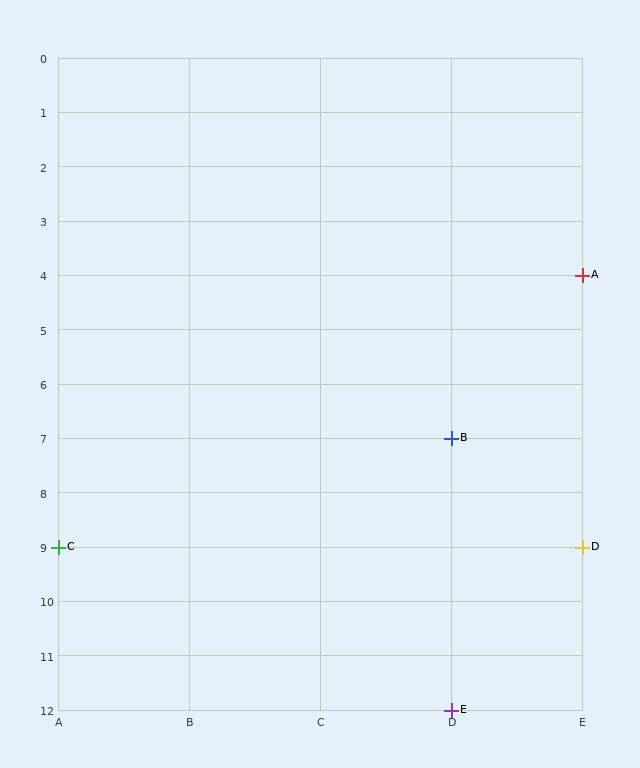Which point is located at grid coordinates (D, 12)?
Point E is at (D, 12).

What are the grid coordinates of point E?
Point E is at grid coordinates (D, 12).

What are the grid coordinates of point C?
Point C is at grid coordinates (A, 9).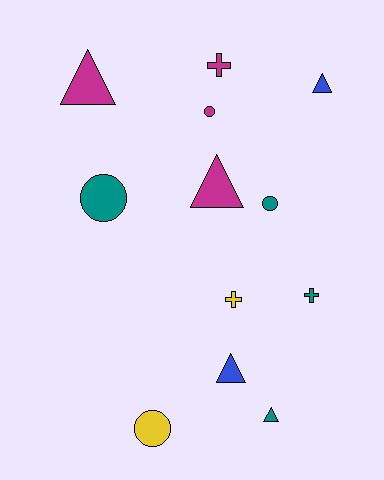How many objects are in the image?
There are 12 objects.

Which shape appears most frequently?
Triangle, with 5 objects.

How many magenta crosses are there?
There is 1 magenta cross.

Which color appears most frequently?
Magenta, with 4 objects.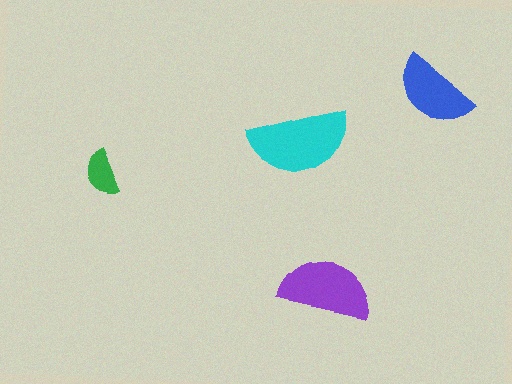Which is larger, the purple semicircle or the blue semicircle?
The purple one.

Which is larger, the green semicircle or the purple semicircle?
The purple one.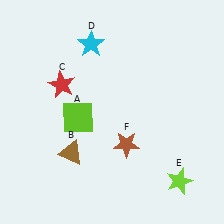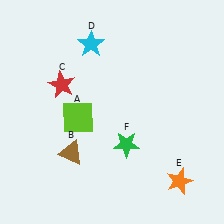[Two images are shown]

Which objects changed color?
E changed from lime to orange. F changed from brown to green.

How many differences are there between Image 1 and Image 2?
There are 2 differences between the two images.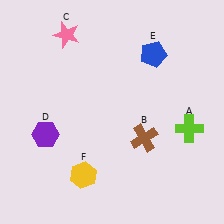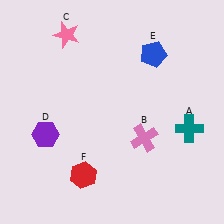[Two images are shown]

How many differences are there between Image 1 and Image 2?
There are 3 differences between the two images.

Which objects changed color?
A changed from lime to teal. B changed from brown to pink. F changed from yellow to red.